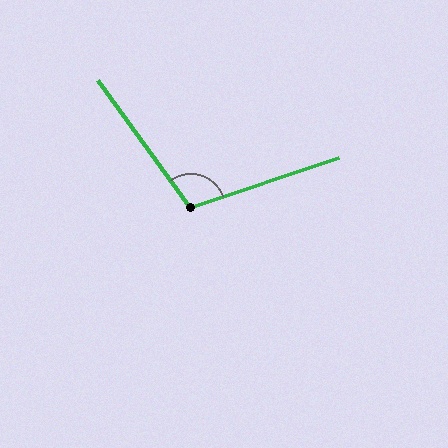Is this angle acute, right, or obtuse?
It is obtuse.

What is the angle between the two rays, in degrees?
Approximately 107 degrees.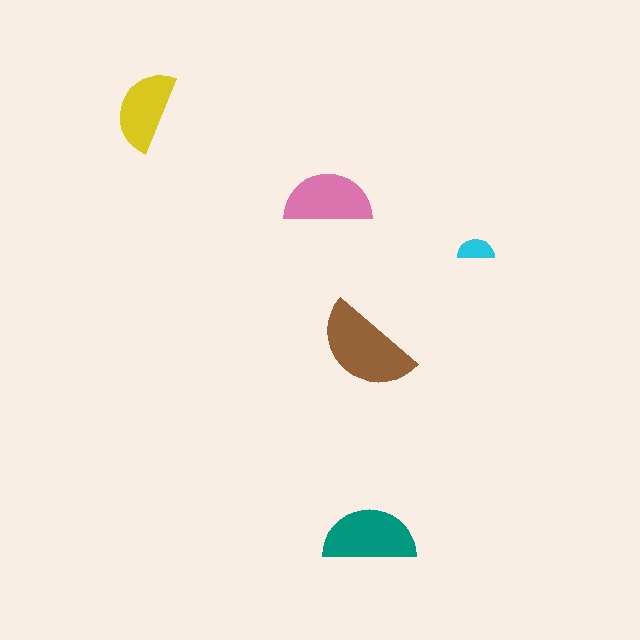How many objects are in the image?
There are 5 objects in the image.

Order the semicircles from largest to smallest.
the brown one, the teal one, the pink one, the yellow one, the cyan one.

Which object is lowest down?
The teal semicircle is bottommost.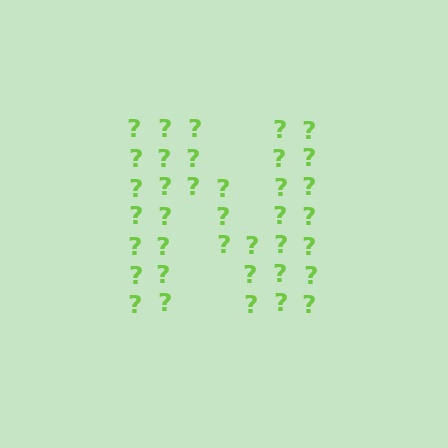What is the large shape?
The large shape is the letter N.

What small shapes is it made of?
It is made of small question marks.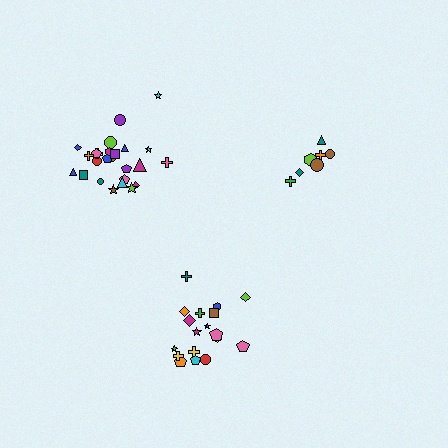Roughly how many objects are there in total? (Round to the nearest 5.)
Roughly 50 objects in total.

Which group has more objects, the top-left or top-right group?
The top-left group.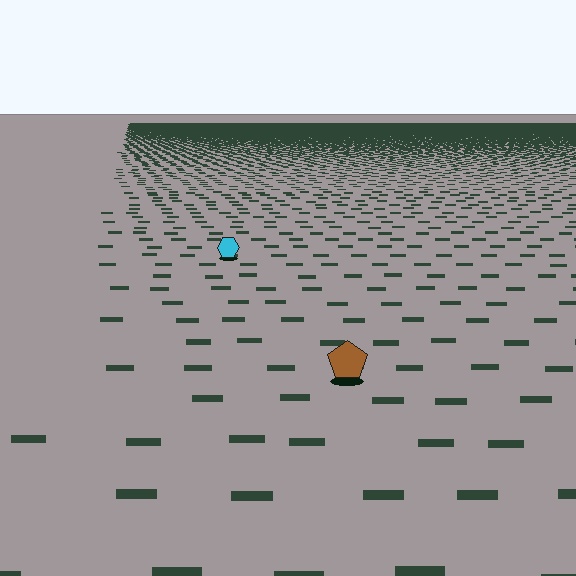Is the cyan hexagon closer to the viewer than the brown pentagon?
No. The brown pentagon is closer — you can tell from the texture gradient: the ground texture is coarser near it.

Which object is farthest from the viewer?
The cyan hexagon is farthest from the viewer. It appears smaller and the ground texture around it is denser.